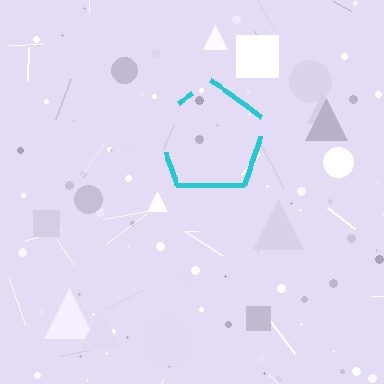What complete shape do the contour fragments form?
The contour fragments form a pentagon.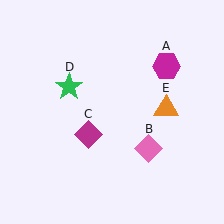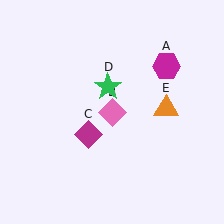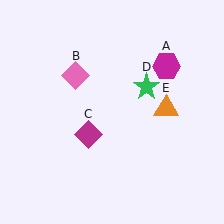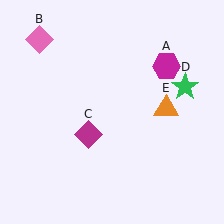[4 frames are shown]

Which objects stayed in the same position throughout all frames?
Magenta hexagon (object A) and magenta diamond (object C) and orange triangle (object E) remained stationary.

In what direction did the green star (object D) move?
The green star (object D) moved right.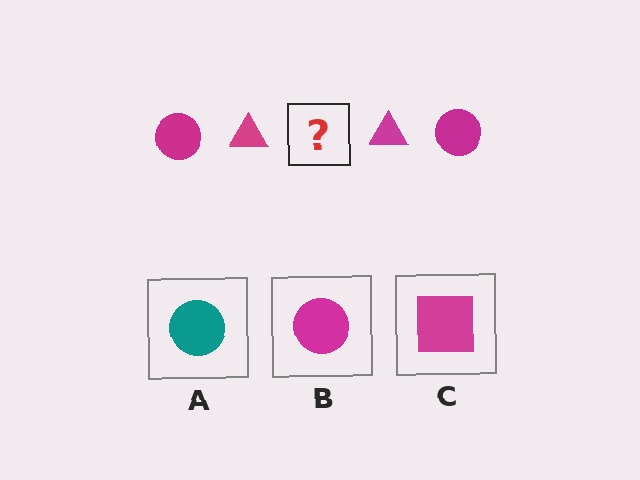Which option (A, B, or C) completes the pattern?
B.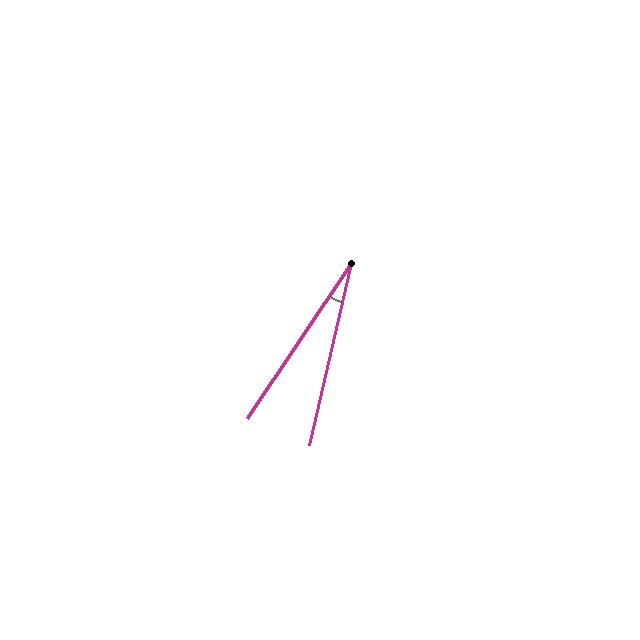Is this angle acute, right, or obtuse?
It is acute.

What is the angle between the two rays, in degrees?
Approximately 21 degrees.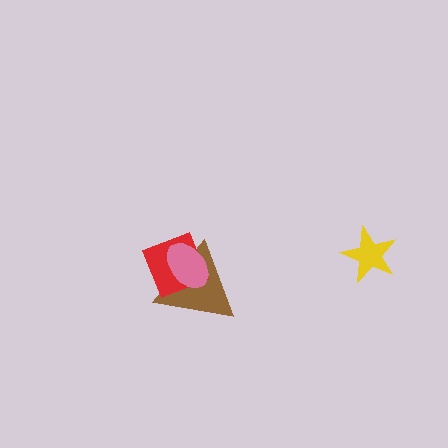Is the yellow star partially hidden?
No, no other shape covers it.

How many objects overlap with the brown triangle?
2 objects overlap with the brown triangle.